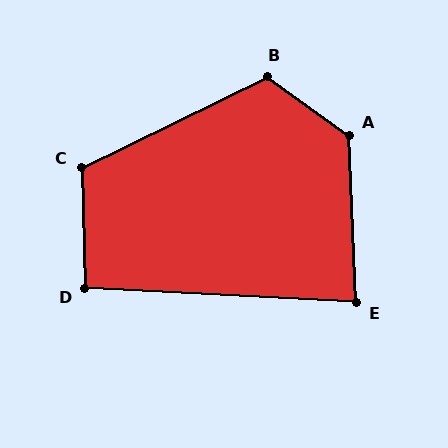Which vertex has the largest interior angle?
A, at approximately 128 degrees.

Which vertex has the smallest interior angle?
E, at approximately 85 degrees.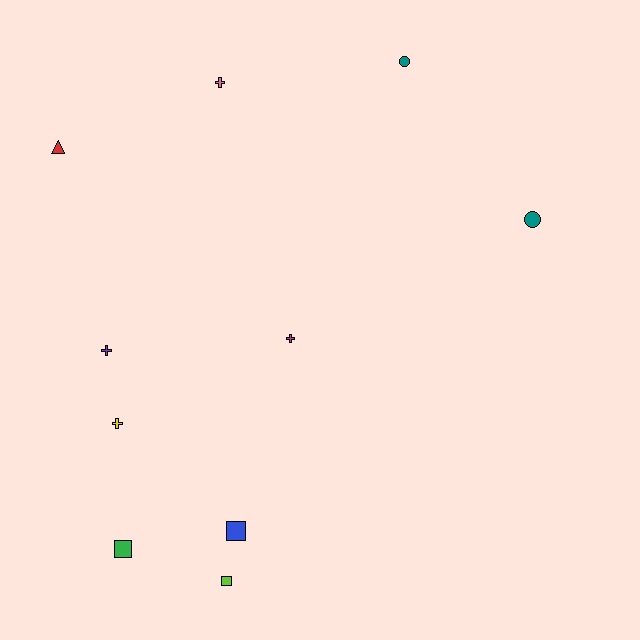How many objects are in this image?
There are 10 objects.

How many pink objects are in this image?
There is 1 pink object.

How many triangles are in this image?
There is 1 triangle.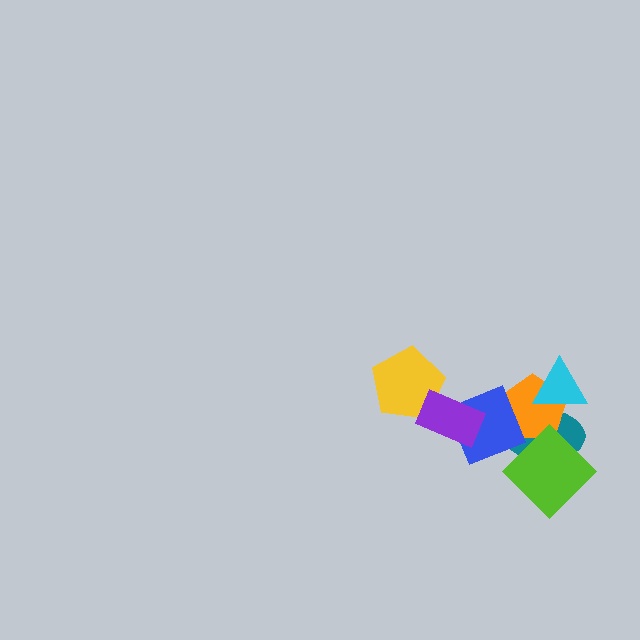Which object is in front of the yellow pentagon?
The purple rectangle is in front of the yellow pentagon.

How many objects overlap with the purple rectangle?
2 objects overlap with the purple rectangle.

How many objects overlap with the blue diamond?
4 objects overlap with the blue diamond.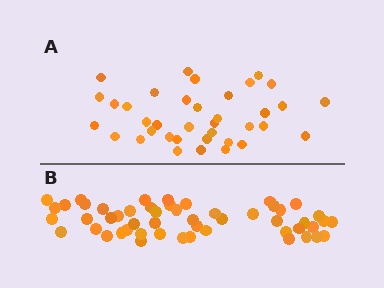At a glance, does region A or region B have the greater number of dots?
Region B (the bottom region) has more dots.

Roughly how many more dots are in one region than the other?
Region B has approximately 15 more dots than region A.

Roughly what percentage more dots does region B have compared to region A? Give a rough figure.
About 40% more.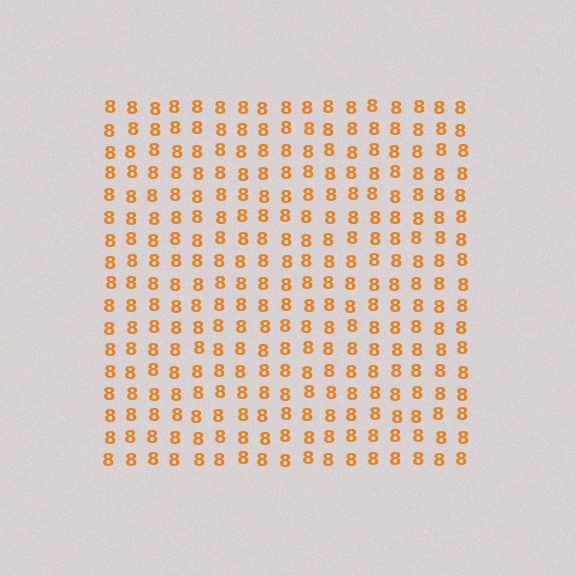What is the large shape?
The large shape is a square.